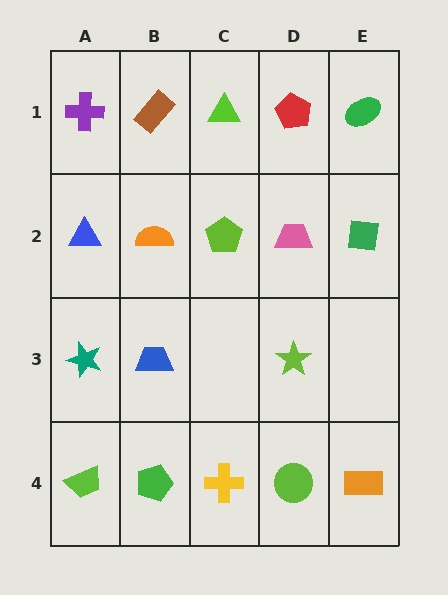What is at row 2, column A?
A blue triangle.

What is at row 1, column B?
A brown rectangle.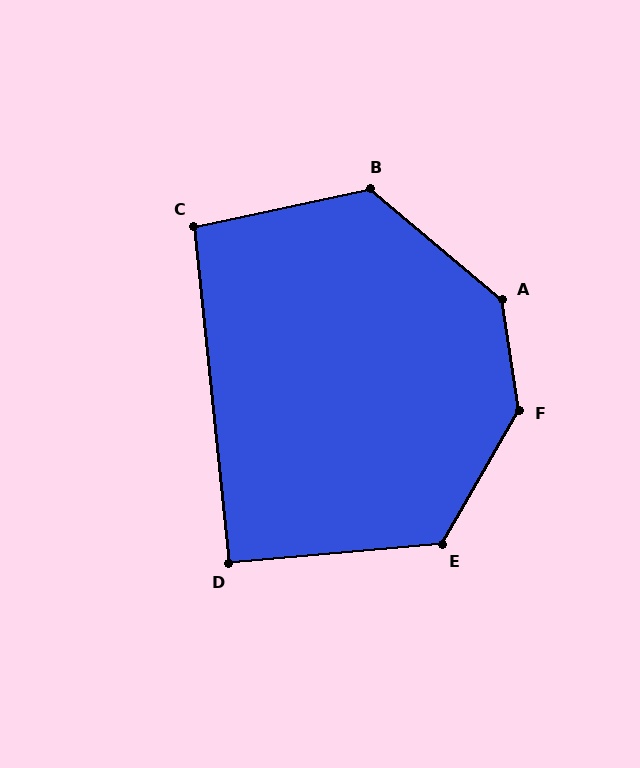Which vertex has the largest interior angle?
F, at approximately 141 degrees.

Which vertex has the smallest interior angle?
D, at approximately 91 degrees.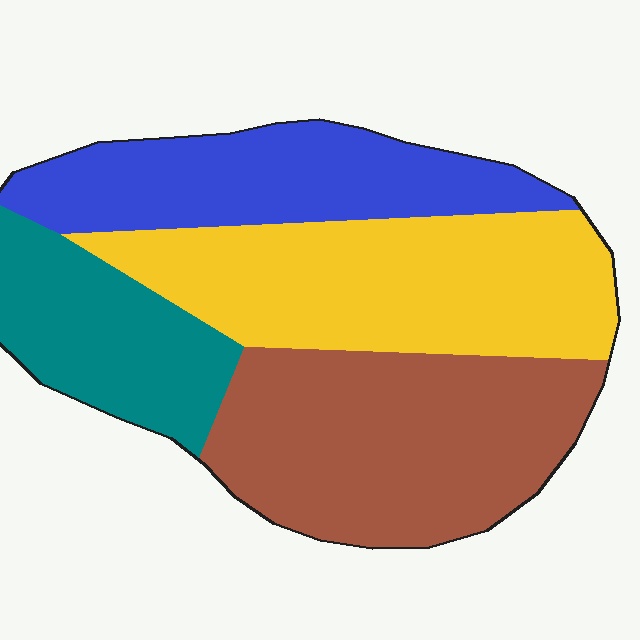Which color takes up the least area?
Teal, at roughly 15%.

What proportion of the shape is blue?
Blue covers around 20% of the shape.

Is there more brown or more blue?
Brown.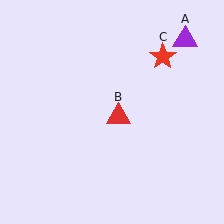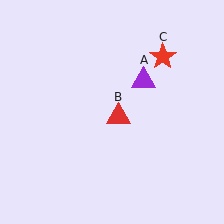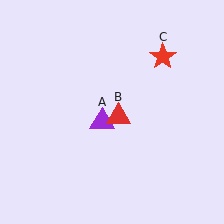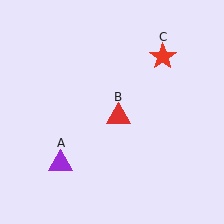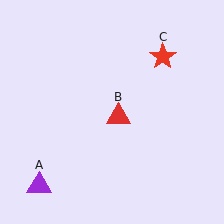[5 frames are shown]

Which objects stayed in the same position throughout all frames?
Red triangle (object B) and red star (object C) remained stationary.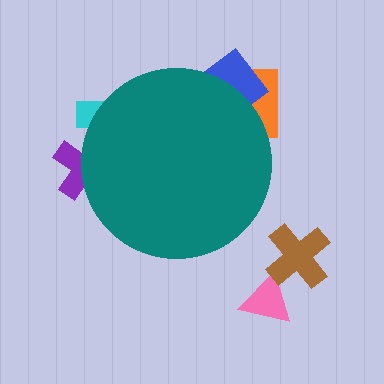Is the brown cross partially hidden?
No, the brown cross is fully visible.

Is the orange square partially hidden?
Yes, the orange square is partially hidden behind the teal circle.